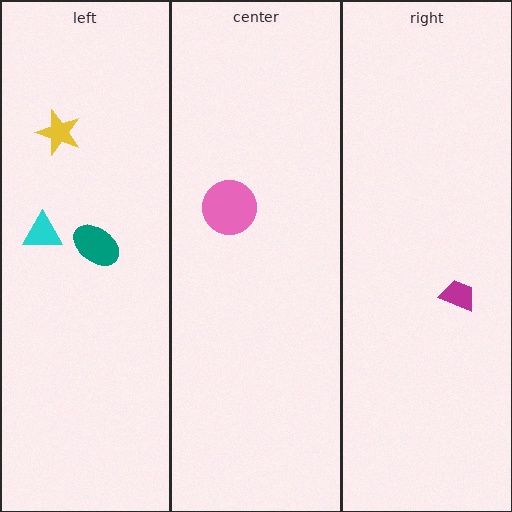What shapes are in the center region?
The pink circle.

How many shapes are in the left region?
3.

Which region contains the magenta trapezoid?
The right region.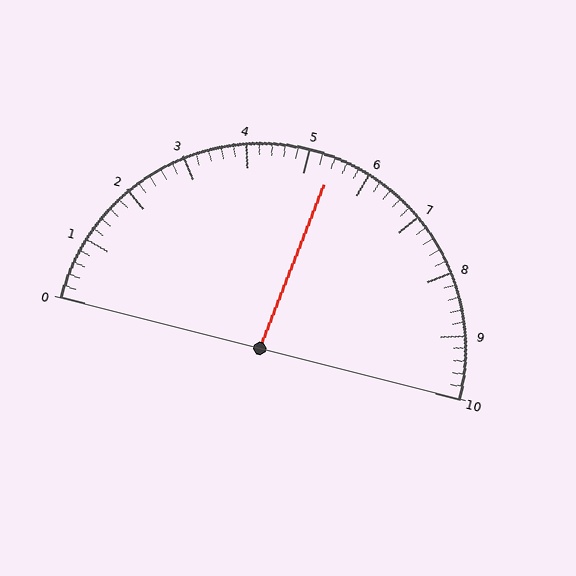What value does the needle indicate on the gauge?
The needle indicates approximately 5.4.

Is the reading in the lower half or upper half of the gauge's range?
The reading is in the upper half of the range (0 to 10).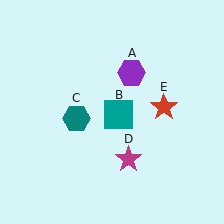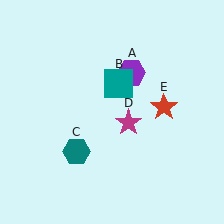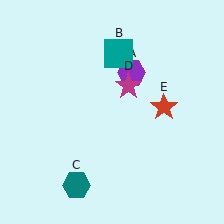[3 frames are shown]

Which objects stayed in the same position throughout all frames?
Purple hexagon (object A) and red star (object E) remained stationary.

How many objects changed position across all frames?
3 objects changed position: teal square (object B), teal hexagon (object C), magenta star (object D).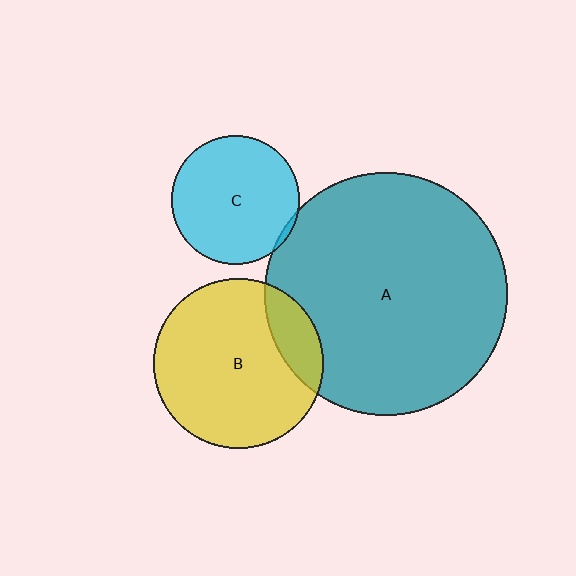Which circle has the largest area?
Circle A (teal).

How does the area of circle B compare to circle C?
Approximately 1.7 times.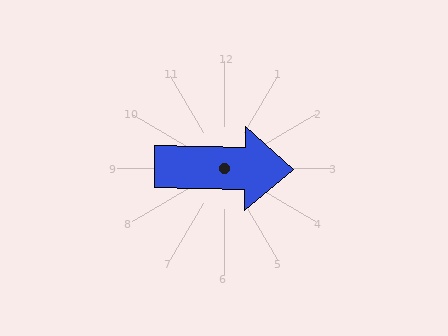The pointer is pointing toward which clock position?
Roughly 3 o'clock.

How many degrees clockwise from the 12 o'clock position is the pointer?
Approximately 91 degrees.